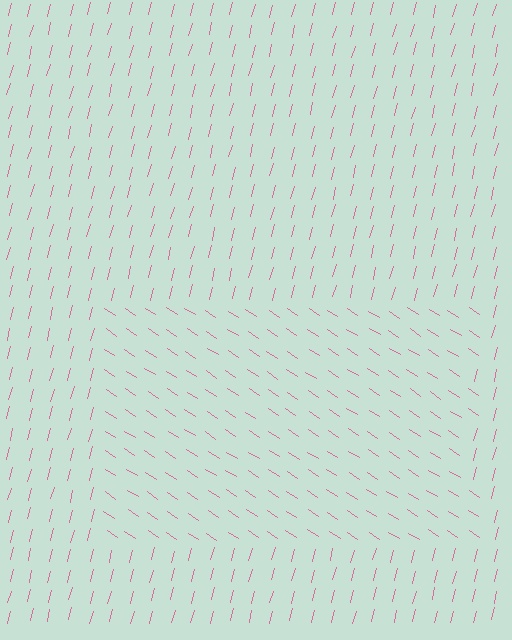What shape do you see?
I see a rectangle.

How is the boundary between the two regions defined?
The boundary is defined purely by a change in line orientation (approximately 72 degrees difference). All lines are the same color and thickness.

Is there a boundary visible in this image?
Yes, there is a texture boundary formed by a change in line orientation.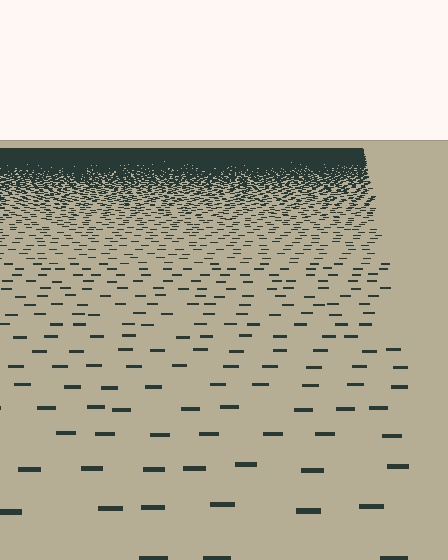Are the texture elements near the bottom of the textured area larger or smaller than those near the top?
Larger. Near the bottom, elements are closer to the viewer and appear at a bigger on-screen size.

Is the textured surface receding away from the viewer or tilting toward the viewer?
The surface is receding away from the viewer. Texture elements get smaller and denser toward the top.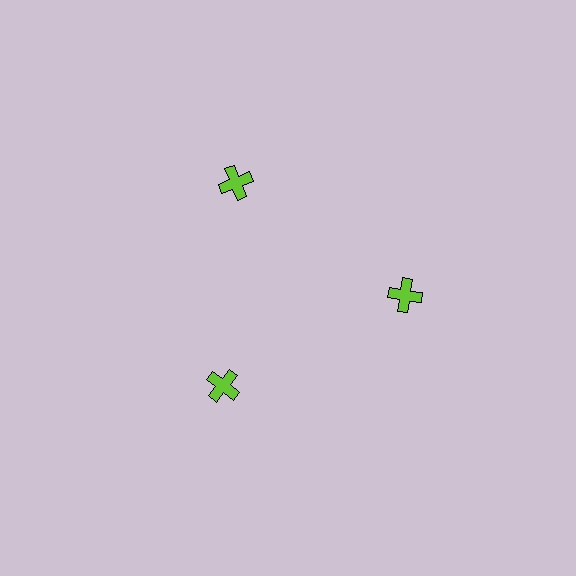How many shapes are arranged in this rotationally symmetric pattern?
There are 3 shapes, arranged in 3 groups of 1.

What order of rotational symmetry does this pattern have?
This pattern has 3-fold rotational symmetry.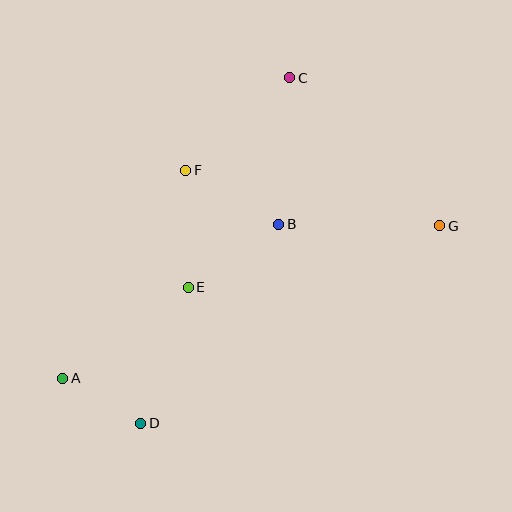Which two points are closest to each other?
Points A and D are closest to each other.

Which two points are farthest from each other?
Points A and G are farthest from each other.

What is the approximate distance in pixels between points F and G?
The distance between F and G is approximately 260 pixels.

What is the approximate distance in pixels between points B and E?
The distance between B and E is approximately 110 pixels.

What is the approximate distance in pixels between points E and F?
The distance between E and F is approximately 117 pixels.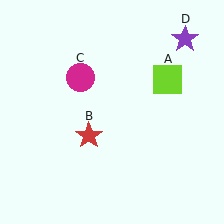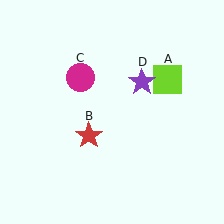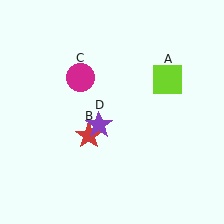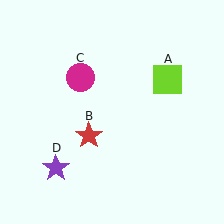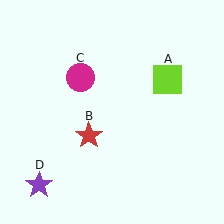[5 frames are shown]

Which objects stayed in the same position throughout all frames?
Lime square (object A) and red star (object B) and magenta circle (object C) remained stationary.